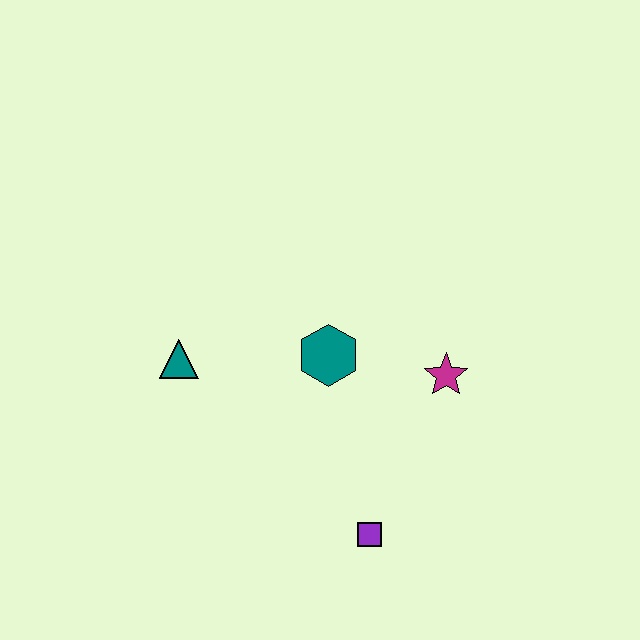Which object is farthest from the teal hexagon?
The purple square is farthest from the teal hexagon.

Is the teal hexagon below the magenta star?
No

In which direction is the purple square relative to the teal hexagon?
The purple square is below the teal hexagon.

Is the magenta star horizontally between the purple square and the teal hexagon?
No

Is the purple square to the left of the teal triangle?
No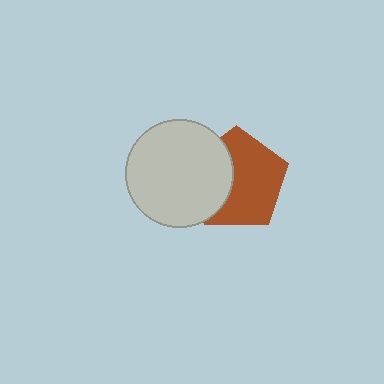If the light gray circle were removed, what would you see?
You would see the complete brown pentagon.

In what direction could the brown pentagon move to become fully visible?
The brown pentagon could move right. That would shift it out from behind the light gray circle entirely.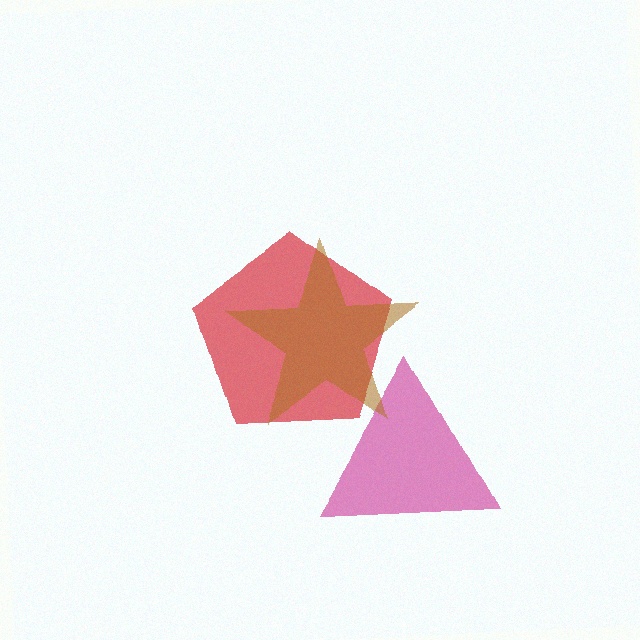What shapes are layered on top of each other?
The layered shapes are: a red pentagon, a magenta triangle, a brown star.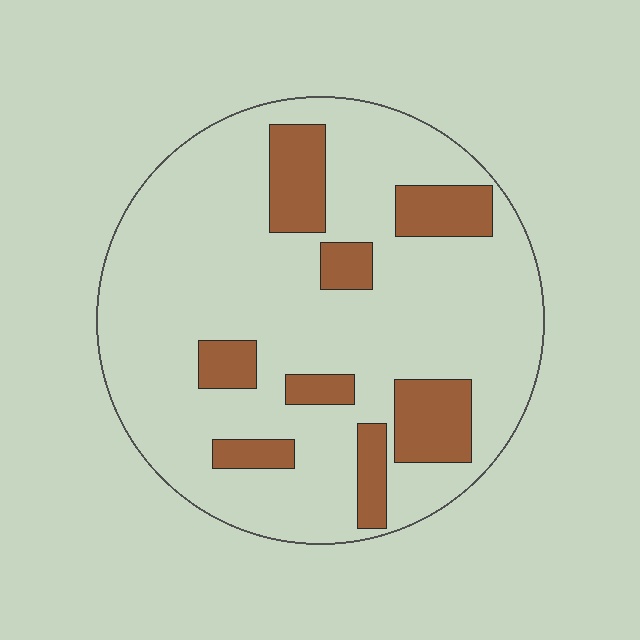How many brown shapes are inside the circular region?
8.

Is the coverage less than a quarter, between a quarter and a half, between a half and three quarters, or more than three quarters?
Less than a quarter.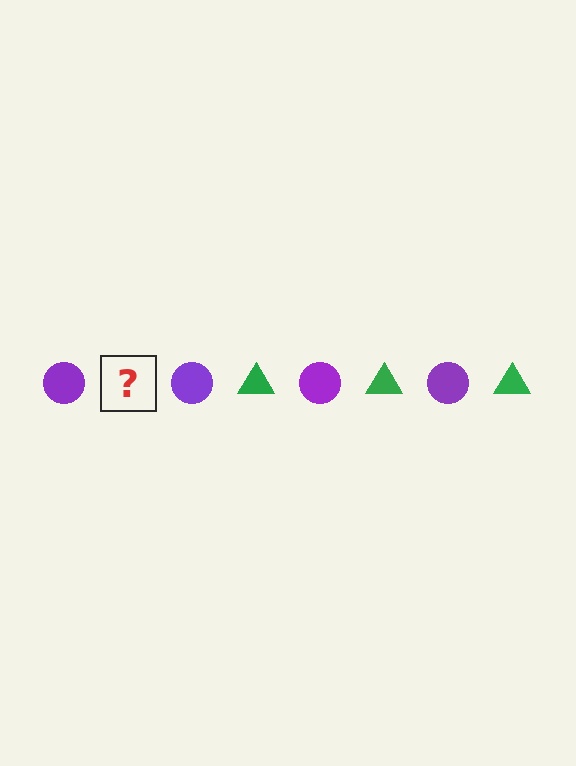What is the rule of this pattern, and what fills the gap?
The rule is that the pattern alternates between purple circle and green triangle. The gap should be filled with a green triangle.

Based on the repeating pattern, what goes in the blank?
The blank should be a green triangle.